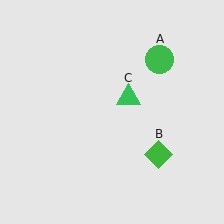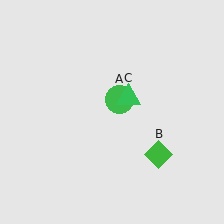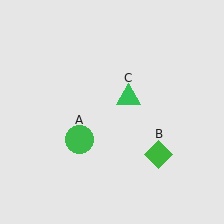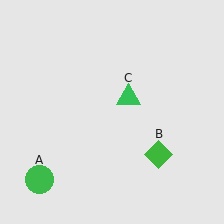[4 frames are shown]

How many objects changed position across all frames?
1 object changed position: green circle (object A).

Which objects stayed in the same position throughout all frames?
Green diamond (object B) and green triangle (object C) remained stationary.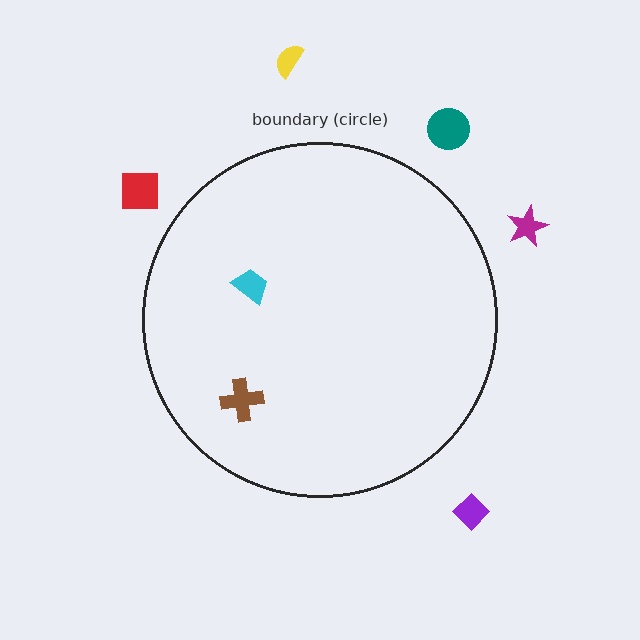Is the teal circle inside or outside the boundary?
Outside.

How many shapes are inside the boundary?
2 inside, 5 outside.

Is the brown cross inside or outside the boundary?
Inside.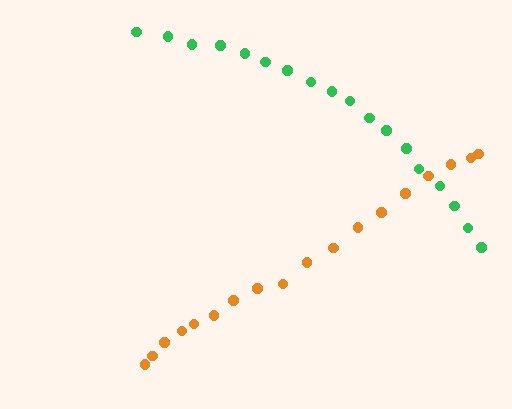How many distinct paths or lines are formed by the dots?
There are 2 distinct paths.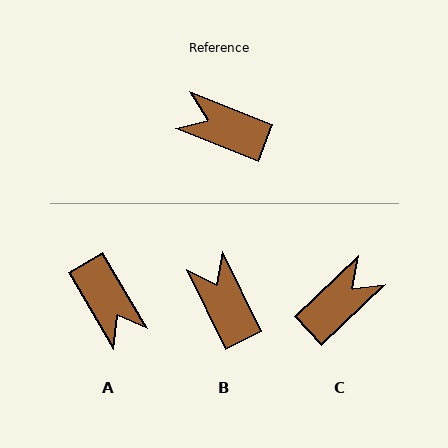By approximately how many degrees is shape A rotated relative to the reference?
Approximately 142 degrees counter-clockwise.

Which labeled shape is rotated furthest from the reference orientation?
A, about 142 degrees away.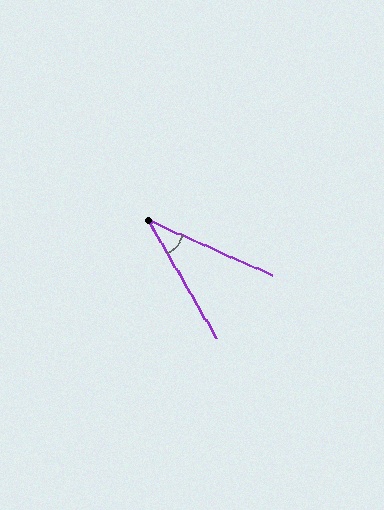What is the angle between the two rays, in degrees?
Approximately 36 degrees.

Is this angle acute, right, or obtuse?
It is acute.